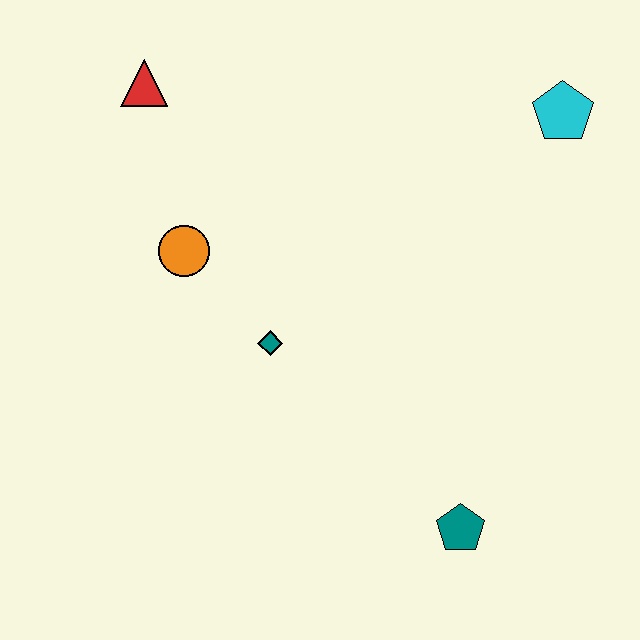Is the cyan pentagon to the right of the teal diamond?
Yes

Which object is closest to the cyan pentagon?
The teal diamond is closest to the cyan pentagon.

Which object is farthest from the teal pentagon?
The red triangle is farthest from the teal pentagon.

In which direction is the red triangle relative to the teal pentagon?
The red triangle is above the teal pentagon.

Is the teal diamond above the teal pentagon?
Yes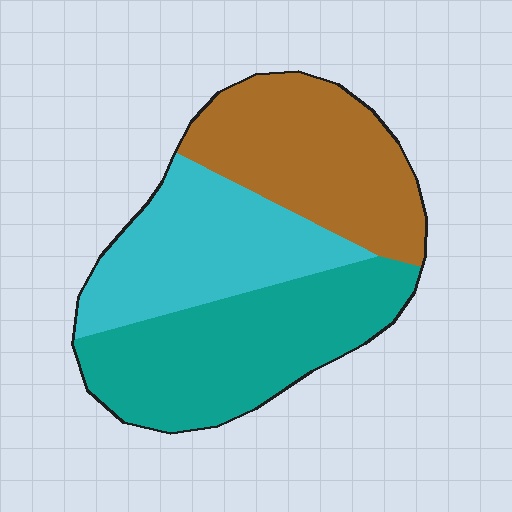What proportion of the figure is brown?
Brown covers around 30% of the figure.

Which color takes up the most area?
Teal, at roughly 40%.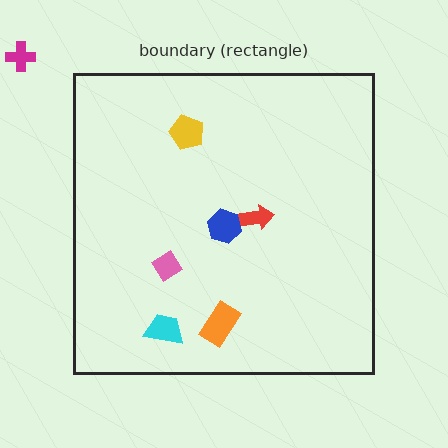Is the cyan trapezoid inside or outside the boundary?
Inside.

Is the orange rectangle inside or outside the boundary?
Inside.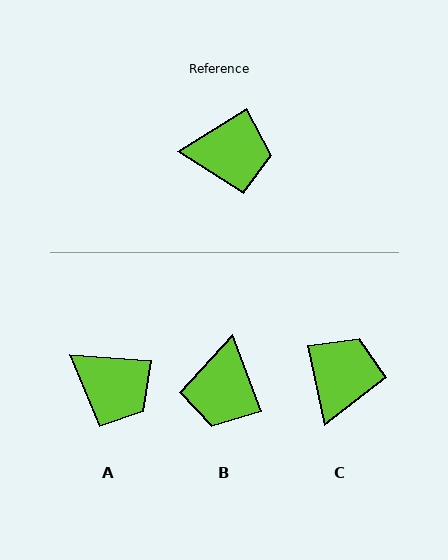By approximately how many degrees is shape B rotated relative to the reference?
Approximately 101 degrees clockwise.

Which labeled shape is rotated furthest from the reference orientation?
B, about 101 degrees away.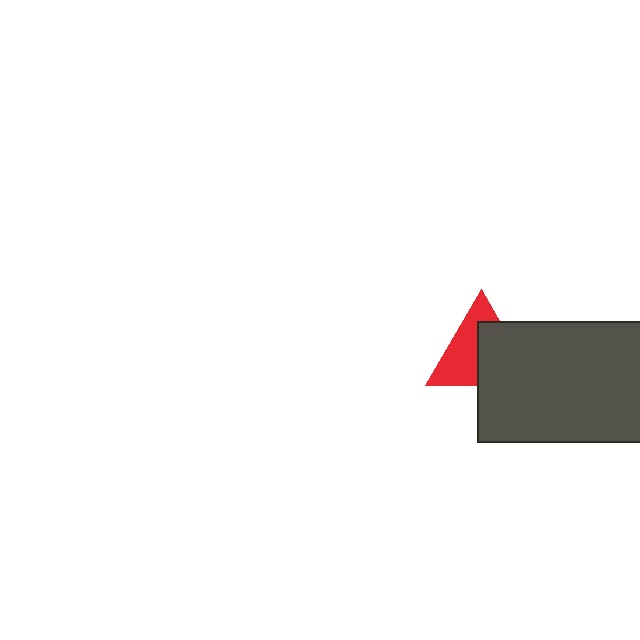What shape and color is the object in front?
The object in front is a dark gray rectangle.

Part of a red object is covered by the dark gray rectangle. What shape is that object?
It is a triangle.